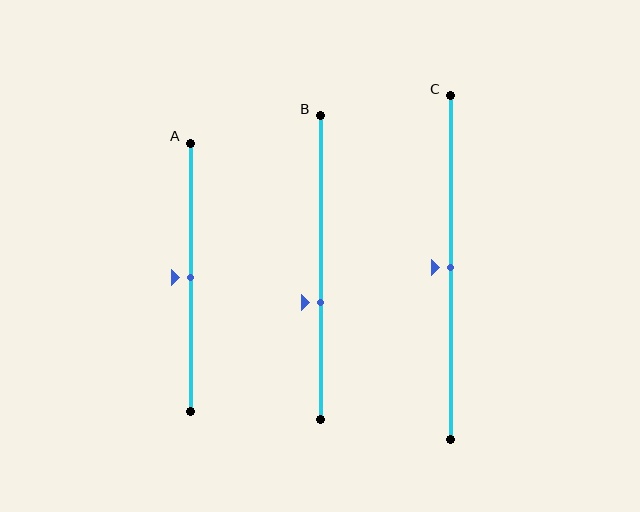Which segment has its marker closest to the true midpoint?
Segment A has its marker closest to the true midpoint.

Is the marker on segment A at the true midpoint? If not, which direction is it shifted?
Yes, the marker on segment A is at the true midpoint.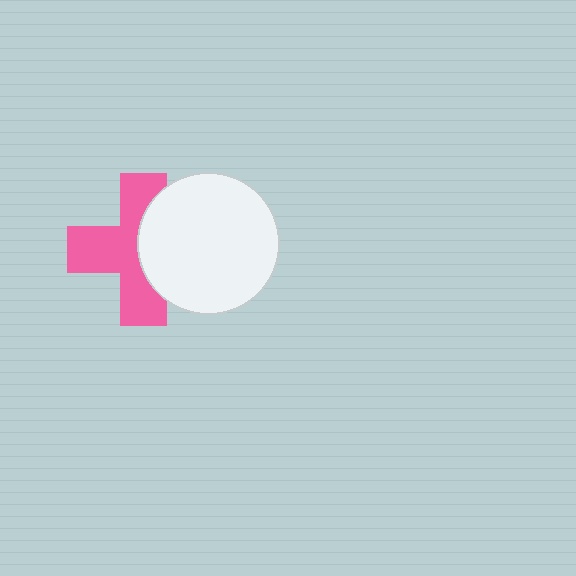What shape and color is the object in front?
The object in front is a white circle.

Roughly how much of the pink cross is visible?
About half of it is visible (roughly 60%).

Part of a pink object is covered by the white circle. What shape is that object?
It is a cross.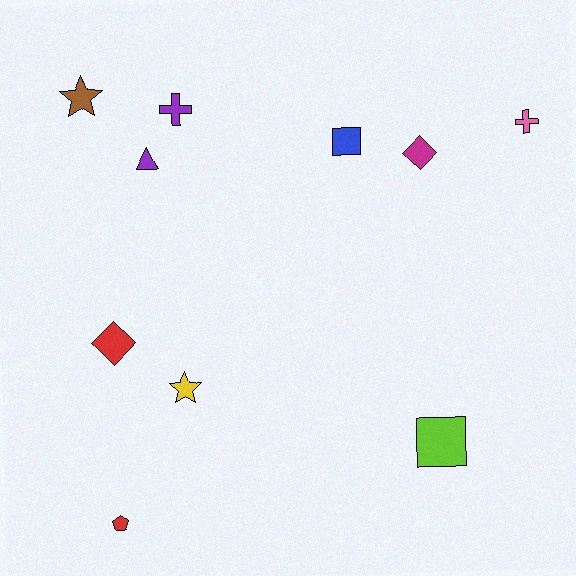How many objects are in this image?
There are 10 objects.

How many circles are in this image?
There are no circles.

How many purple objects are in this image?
There are 2 purple objects.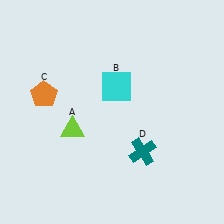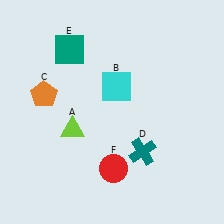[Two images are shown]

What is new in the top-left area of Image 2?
A teal square (E) was added in the top-left area of Image 2.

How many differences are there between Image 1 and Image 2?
There are 2 differences between the two images.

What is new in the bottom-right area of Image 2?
A red circle (F) was added in the bottom-right area of Image 2.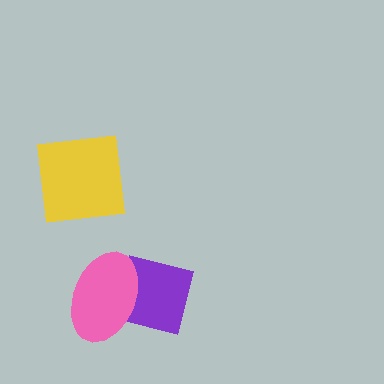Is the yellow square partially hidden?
No, no other shape covers it.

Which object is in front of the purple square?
The pink ellipse is in front of the purple square.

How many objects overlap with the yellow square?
0 objects overlap with the yellow square.